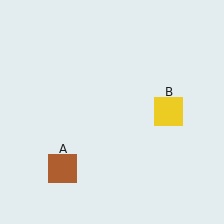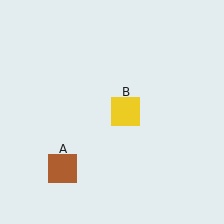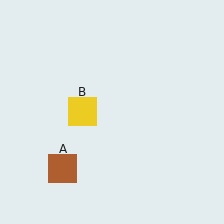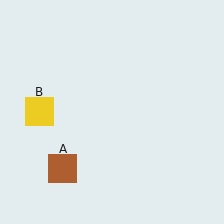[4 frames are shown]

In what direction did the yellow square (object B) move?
The yellow square (object B) moved left.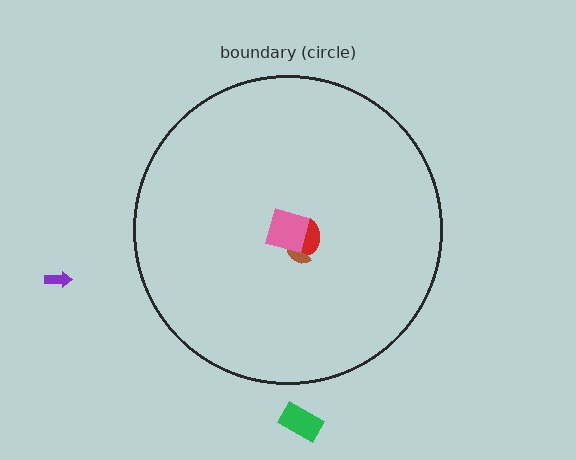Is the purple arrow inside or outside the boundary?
Outside.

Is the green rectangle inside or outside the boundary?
Outside.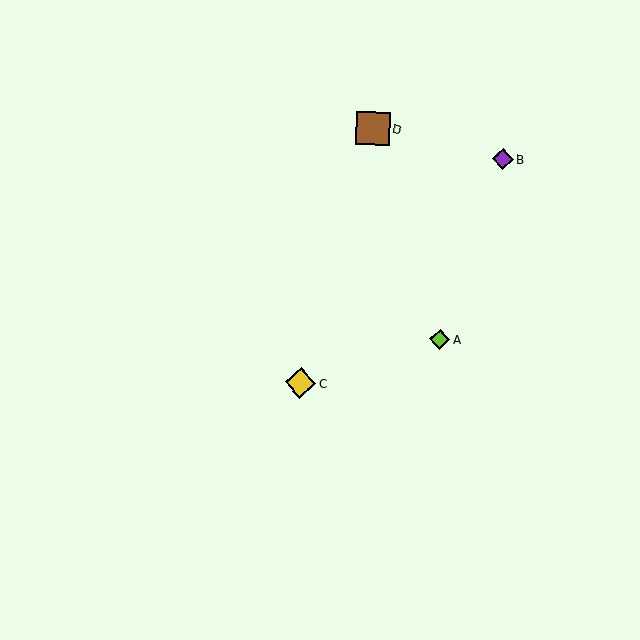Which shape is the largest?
The brown square (labeled D) is the largest.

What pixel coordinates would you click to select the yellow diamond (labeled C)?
Click at (301, 383) to select the yellow diamond C.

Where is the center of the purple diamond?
The center of the purple diamond is at (503, 159).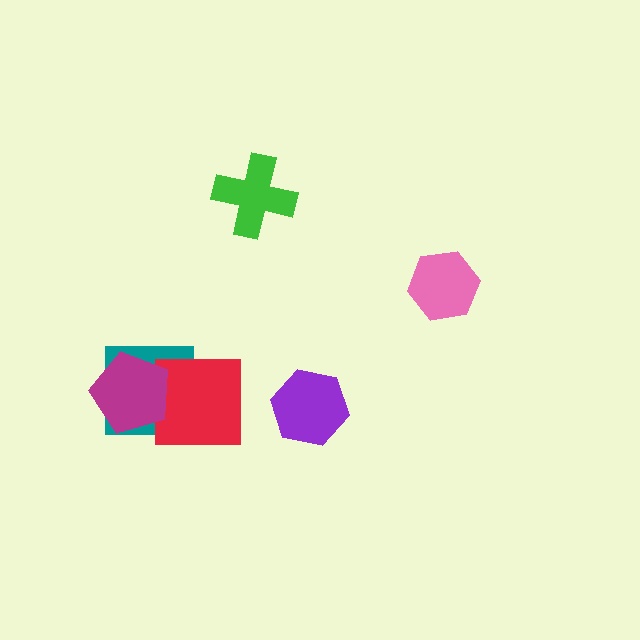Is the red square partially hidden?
Yes, it is partially covered by another shape.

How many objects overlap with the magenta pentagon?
2 objects overlap with the magenta pentagon.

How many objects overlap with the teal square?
2 objects overlap with the teal square.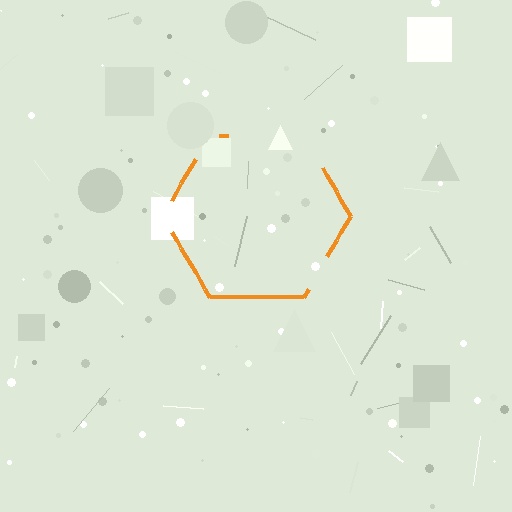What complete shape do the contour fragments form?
The contour fragments form a hexagon.